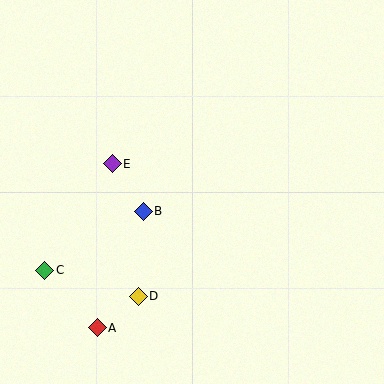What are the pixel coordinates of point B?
Point B is at (143, 211).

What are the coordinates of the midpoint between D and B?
The midpoint between D and B is at (141, 254).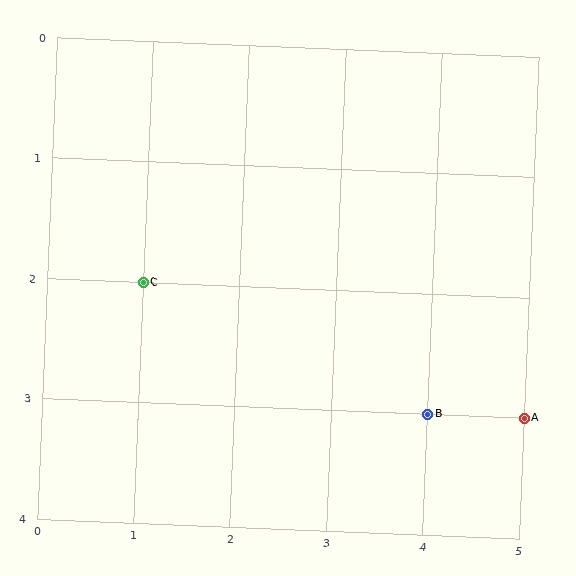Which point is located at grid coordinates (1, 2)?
Point C is at (1, 2).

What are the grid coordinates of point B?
Point B is at grid coordinates (4, 3).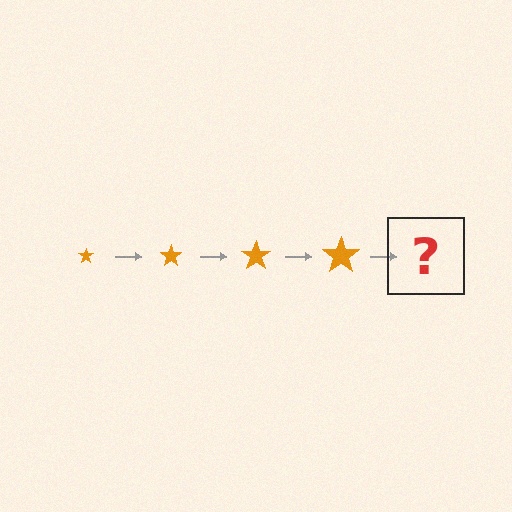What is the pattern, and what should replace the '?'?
The pattern is that the star gets progressively larger each step. The '?' should be an orange star, larger than the previous one.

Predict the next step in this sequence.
The next step is an orange star, larger than the previous one.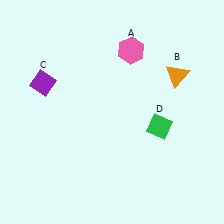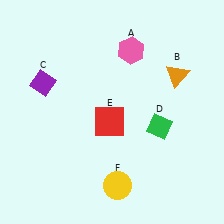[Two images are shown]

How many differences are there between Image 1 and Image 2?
There are 2 differences between the two images.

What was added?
A red square (E), a yellow circle (F) were added in Image 2.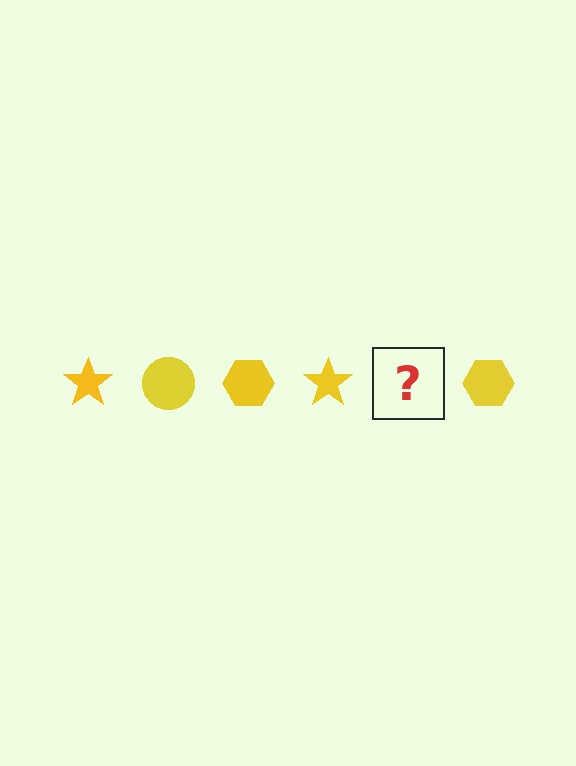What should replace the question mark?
The question mark should be replaced with a yellow circle.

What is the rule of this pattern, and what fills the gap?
The rule is that the pattern cycles through star, circle, hexagon shapes in yellow. The gap should be filled with a yellow circle.